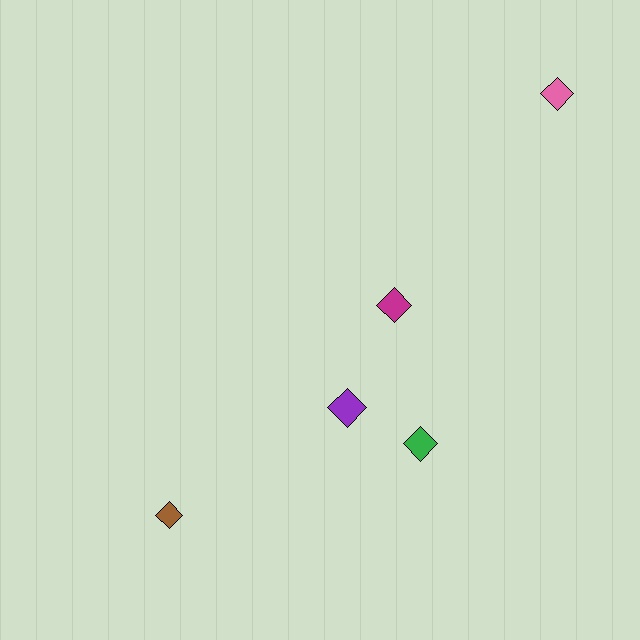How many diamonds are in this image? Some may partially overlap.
There are 5 diamonds.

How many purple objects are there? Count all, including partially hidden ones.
There is 1 purple object.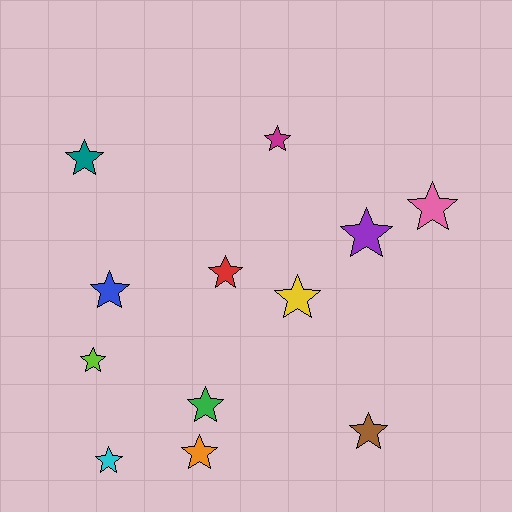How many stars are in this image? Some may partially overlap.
There are 12 stars.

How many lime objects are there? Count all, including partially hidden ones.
There is 1 lime object.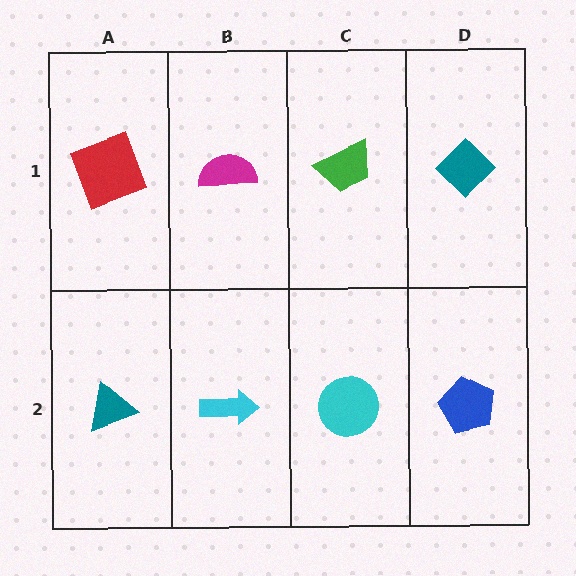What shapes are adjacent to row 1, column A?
A teal triangle (row 2, column A), a magenta semicircle (row 1, column B).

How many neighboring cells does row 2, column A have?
2.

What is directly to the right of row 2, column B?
A cyan circle.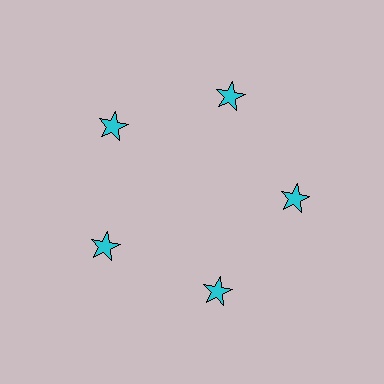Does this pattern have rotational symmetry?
Yes, this pattern has 5-fold rotational symmetry. It looks the same after rotating 72 degrees around the center.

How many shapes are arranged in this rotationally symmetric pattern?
There are 5 shapes, arranged in 5 groups of 1.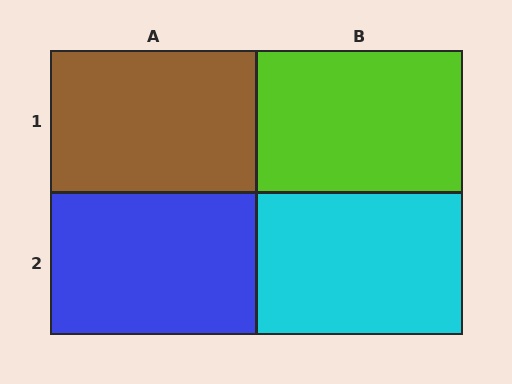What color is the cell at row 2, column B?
Cyan.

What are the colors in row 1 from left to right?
Brown, lime.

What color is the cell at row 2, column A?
Blue.